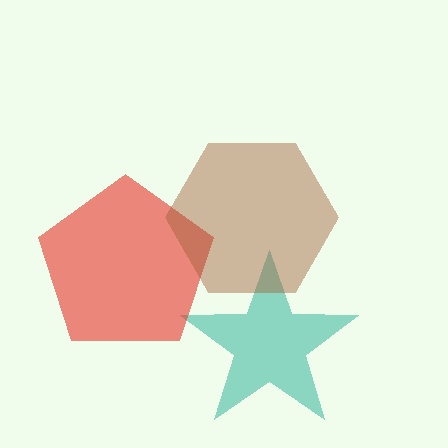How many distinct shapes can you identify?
There are 3 distinct shapes: a teal star, a red pentagon, a brown hexagon.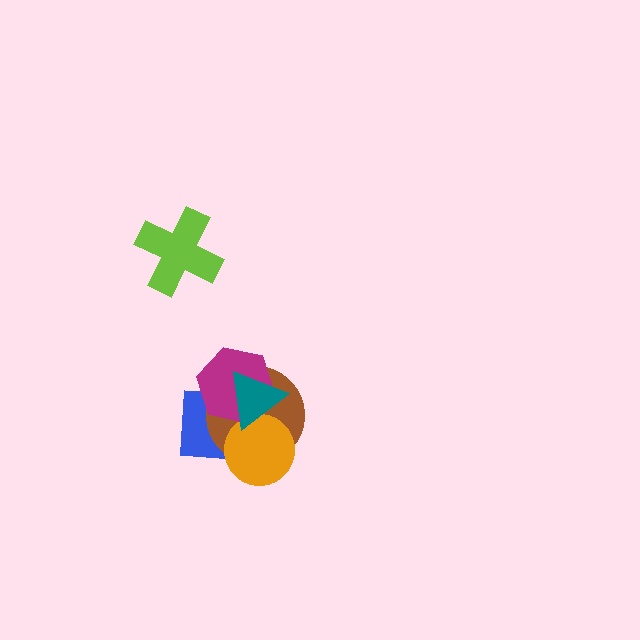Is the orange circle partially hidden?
Yes, it is partially covered by another shape.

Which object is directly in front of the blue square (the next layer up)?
The brown circle is directly in front of the blue square.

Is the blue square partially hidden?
Yes, it is partially covered by another shape.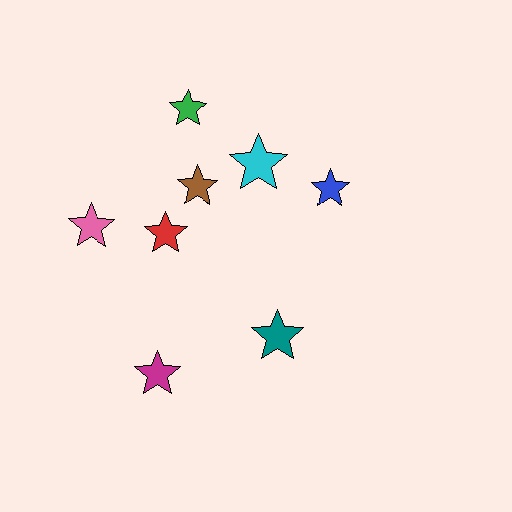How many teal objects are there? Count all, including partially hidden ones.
There is 1 teal object.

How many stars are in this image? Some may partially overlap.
There are 8 stars.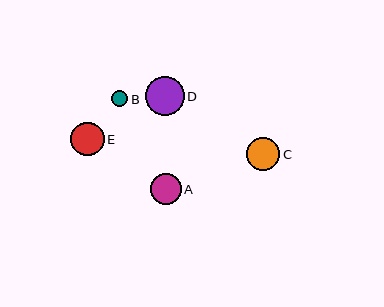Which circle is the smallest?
Circle B is the smallest with a size of approximately 16 pixels.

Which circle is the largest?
Circle D is the largest with a size of approximately 39 pixels.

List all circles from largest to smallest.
From largest to smallest: D, E, C, A, B.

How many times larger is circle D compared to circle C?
Circle D is approximately 1.2 times the size of circle C.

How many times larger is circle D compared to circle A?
Circle D is approximately 1.3 times the size of circle A.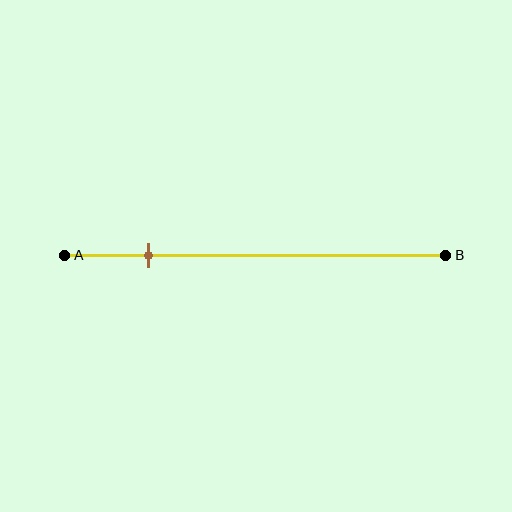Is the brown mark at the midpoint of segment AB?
No, the mark is at about 20% from A, not at the 50% midpoint.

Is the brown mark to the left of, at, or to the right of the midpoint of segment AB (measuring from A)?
The brown mark is to the left of the midpoint of segment AB.